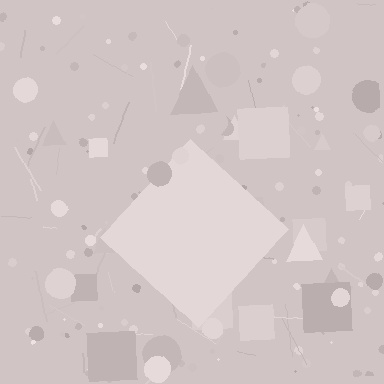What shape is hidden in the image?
A diamond is hidden in the image.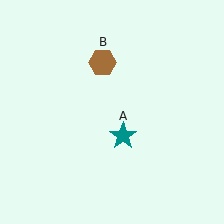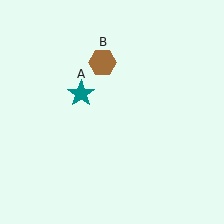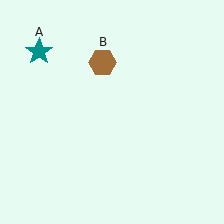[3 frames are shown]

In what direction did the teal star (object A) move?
The teal star (object A) moved up and to the left.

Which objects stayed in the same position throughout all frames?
Brown hexagon (object B) remained stationary.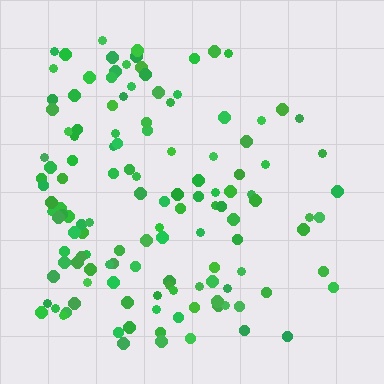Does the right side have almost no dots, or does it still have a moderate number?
Still a moderate number, just noticeably fewer than the left.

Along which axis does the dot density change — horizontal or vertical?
Horizontal.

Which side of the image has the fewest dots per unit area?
The right.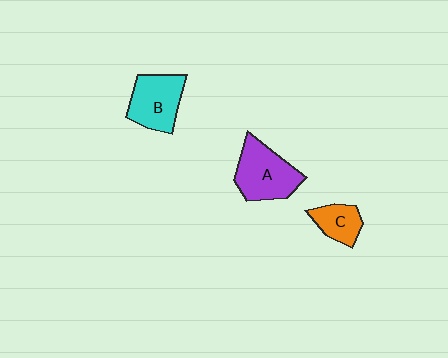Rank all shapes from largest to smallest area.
From largest to smallest: A (purple), B (cyan), C (orange).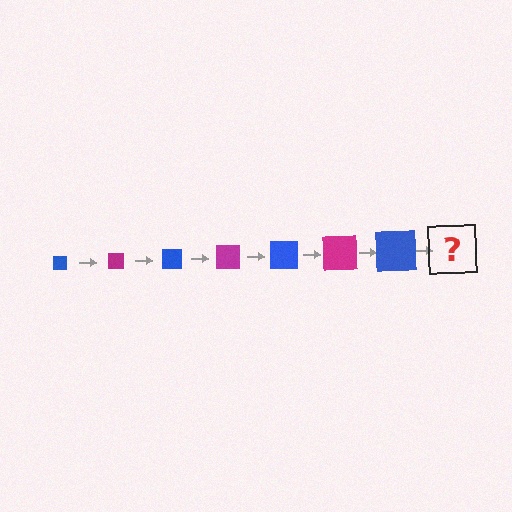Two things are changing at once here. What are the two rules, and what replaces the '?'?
The two rules are that the square grows larger each step and the color cycles through blue and magenta. The '?' should be a magenta square, larger than the previous one.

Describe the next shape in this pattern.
It should be a magenta square, larger than the previous one.